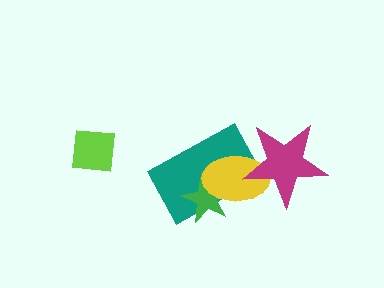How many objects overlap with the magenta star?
2 objects overlap with the magenta star.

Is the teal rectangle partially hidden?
Yes, it is partially covered by another shape.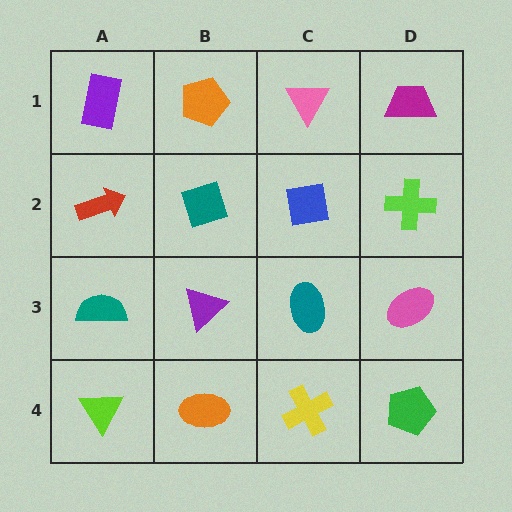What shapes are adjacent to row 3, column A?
A red arrow (row 2, column A), a lime triangle (row 4, column A), a purple triangle (row 3, column B).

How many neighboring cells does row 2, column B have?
4.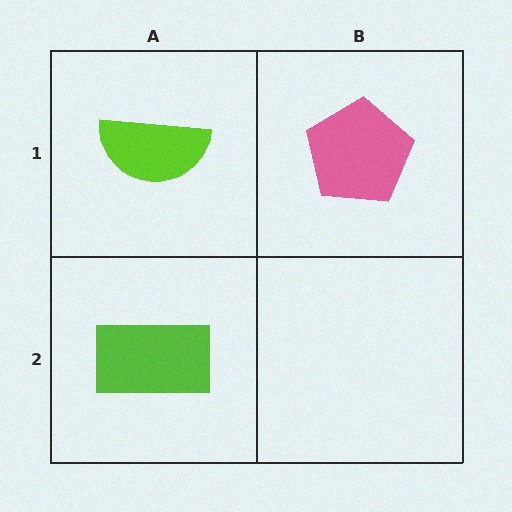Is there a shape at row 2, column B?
No, that cell is empty.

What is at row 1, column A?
A lime semicircle.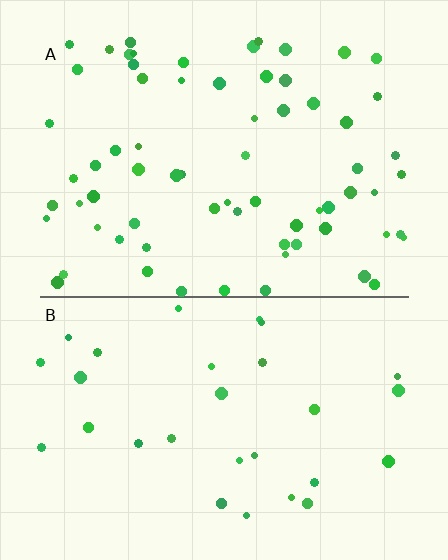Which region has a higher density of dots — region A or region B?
A (the top).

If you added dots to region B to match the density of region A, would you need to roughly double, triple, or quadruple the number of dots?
Approximately double.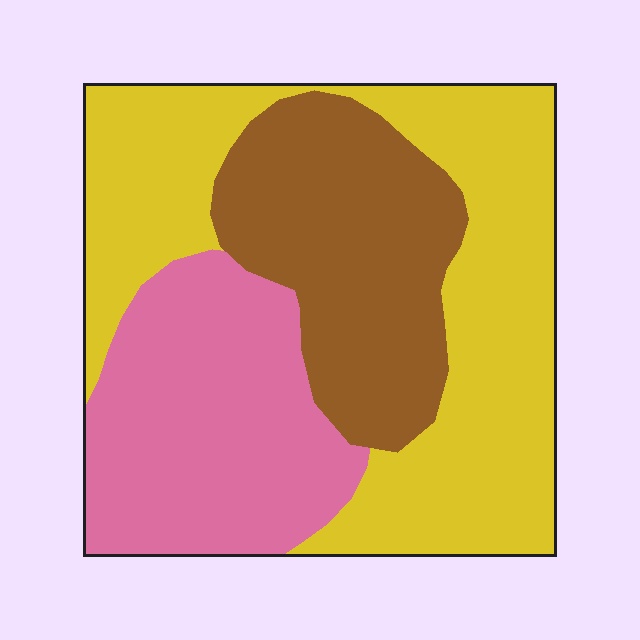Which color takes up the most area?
Yellow, at roughly 45%.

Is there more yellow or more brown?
Yellow.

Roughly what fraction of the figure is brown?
Brown covers around 25% of the figure.